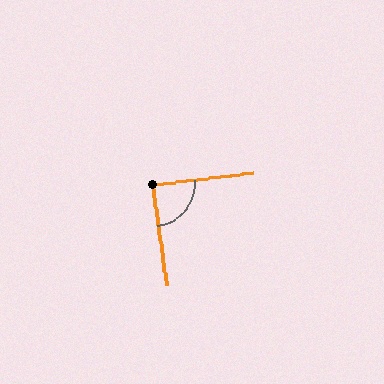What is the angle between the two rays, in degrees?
Approximately 89 degrees.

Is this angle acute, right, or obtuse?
It is approximately a right angle.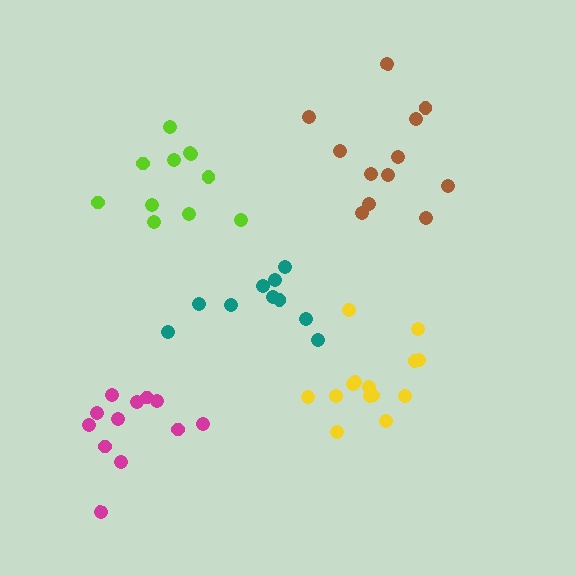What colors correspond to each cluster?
The clusters are colored: teal, magenta, brown, lime, yellow.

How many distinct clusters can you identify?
There are 5 distinct clusters.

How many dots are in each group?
Group 1: 10 dots, Group 2: 12 dots, Group 3: 12 dots, Group 4: 11 dots, Group 5: 14 dots (59 total).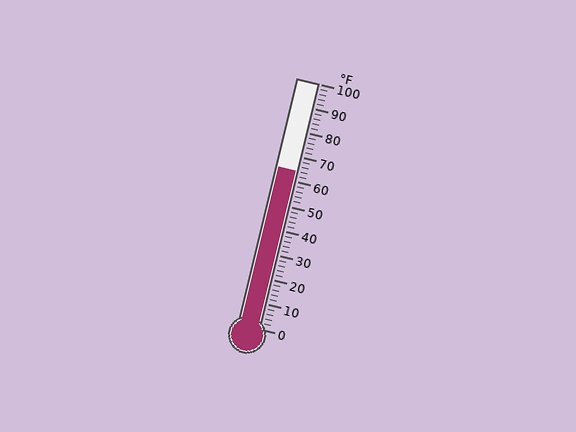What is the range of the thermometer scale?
The thermometer scale ranges from 0°F to 100°F.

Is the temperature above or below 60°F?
The temperature is above 60°F.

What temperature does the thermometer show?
The thermometer shows approximately 64°F.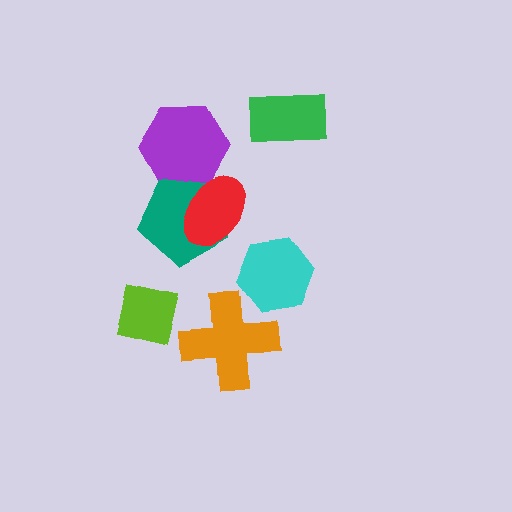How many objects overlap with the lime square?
0 objects overlap with the lime square.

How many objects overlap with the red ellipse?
2 objects overlap with the red ellipse.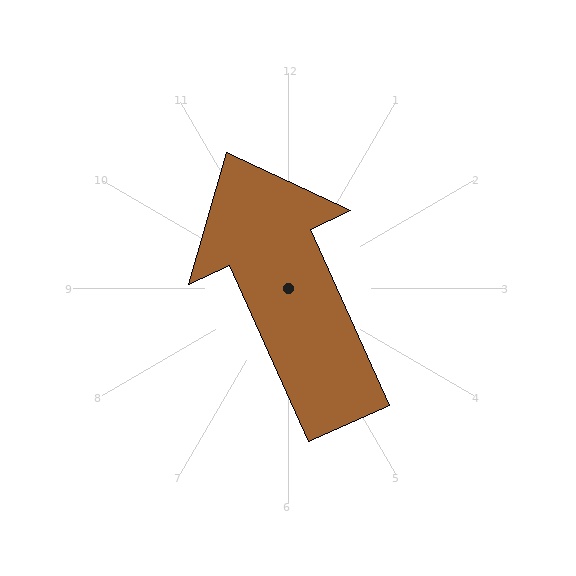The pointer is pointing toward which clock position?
Roughly 11 o'clock.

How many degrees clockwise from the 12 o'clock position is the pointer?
Approximately 336 degrees.